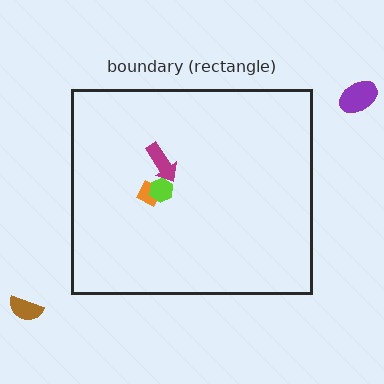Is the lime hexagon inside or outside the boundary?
Inside.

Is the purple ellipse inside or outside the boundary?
Outside.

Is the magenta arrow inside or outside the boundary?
Inside.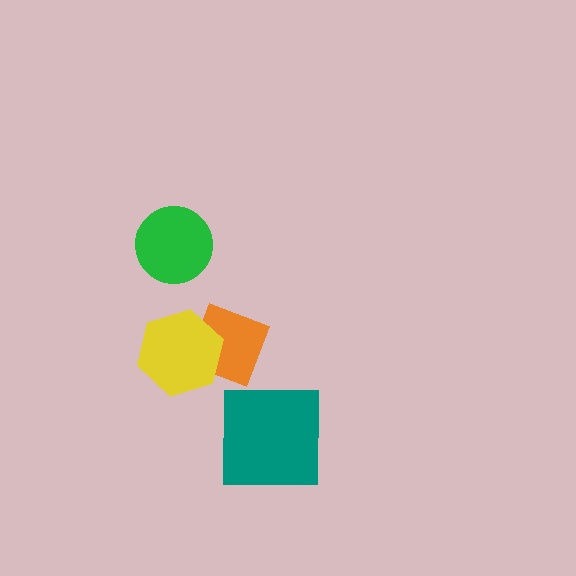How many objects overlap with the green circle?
0 objects overlap with the green circle.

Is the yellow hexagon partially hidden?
No, no other shape covers it.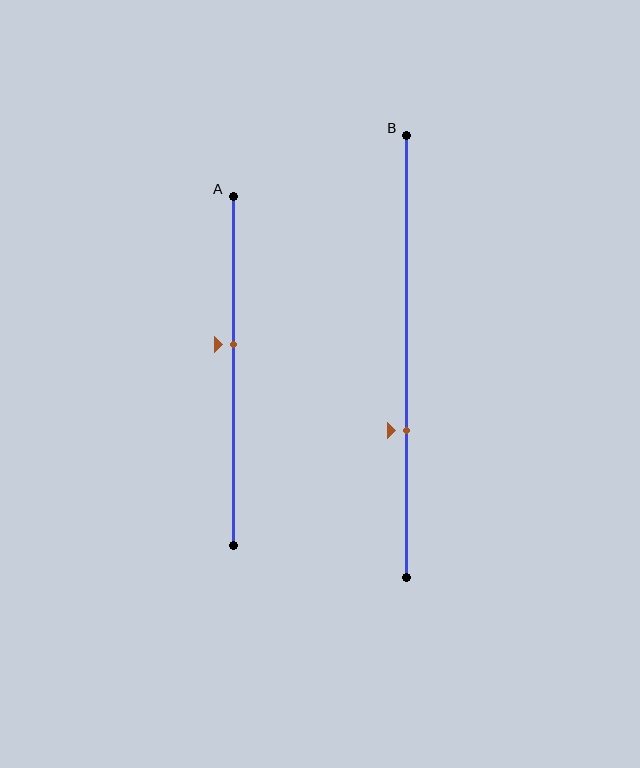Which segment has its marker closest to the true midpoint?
Segment A has its marker closest to the true midpoint.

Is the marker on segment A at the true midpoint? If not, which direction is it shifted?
No, the marker on segment A is shifted upward by about 7% of the segment length.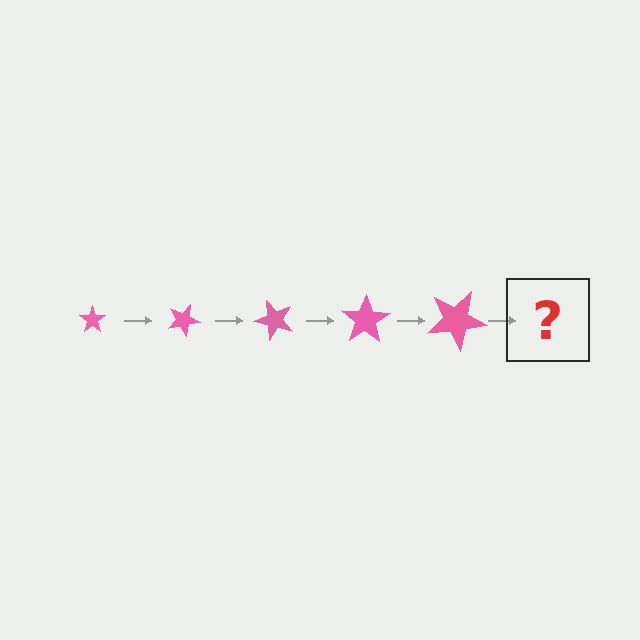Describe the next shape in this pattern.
It should be a star, larger than the previous one and rotated 125 degrees from the start.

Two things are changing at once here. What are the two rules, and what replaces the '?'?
The two rules are that the star grows larger each step and it rotates 25 degrees each step. The '?' should be a star, larger than the previous one and rotated 125 degrees from the start.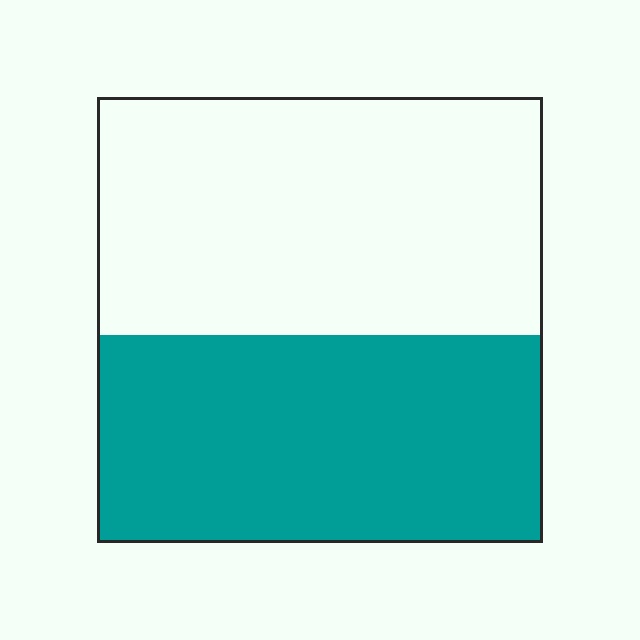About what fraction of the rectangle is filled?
About one half (1/2).